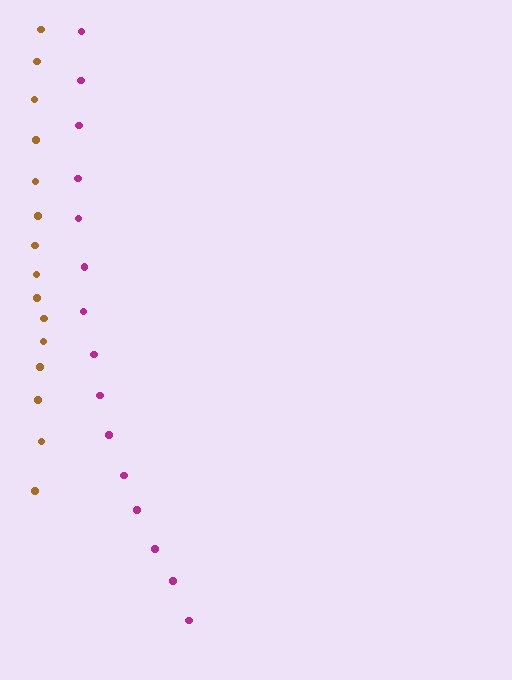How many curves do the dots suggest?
There are 2 distinct paths.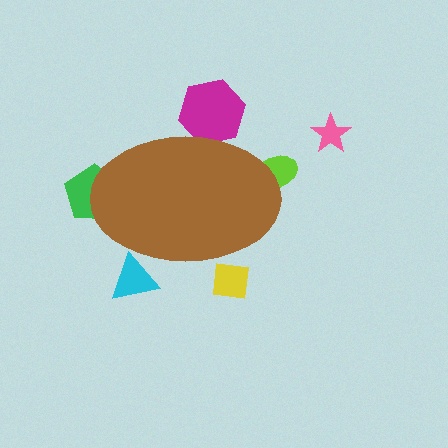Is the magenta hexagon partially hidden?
Yes, the magenta hexagon is partially hidden behind the brown ellipse.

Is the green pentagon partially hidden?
Yes, the green pentagon is partially hidden behind the brown ellipse.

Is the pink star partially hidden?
No, the pink star is fully visible.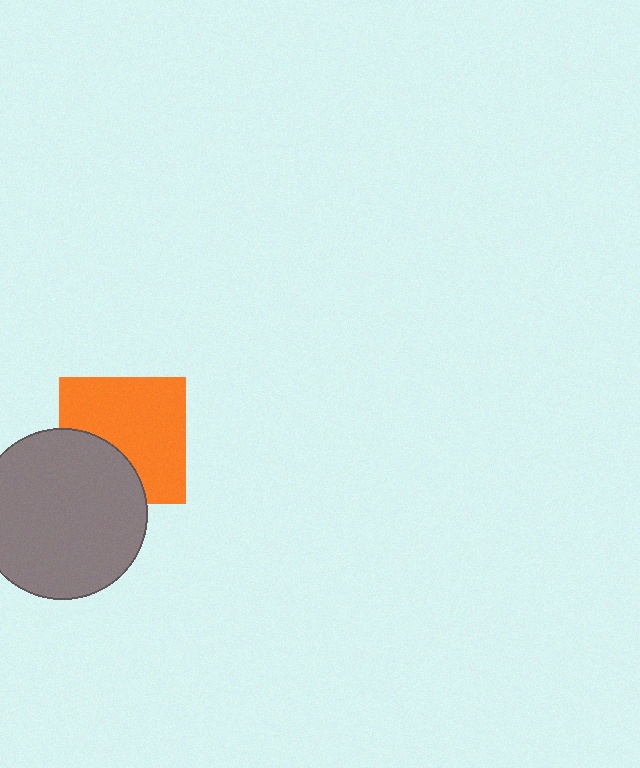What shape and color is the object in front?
The object in front is a gray circle.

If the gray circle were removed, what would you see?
You would see the complete orange square.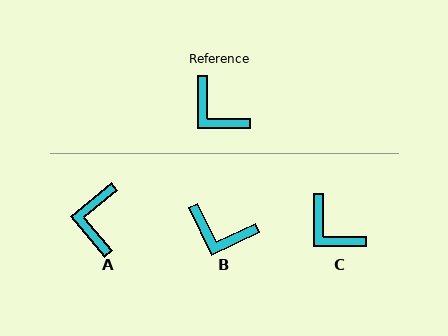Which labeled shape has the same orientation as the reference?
C.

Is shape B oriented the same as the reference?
No, it is off by about 26 degrees.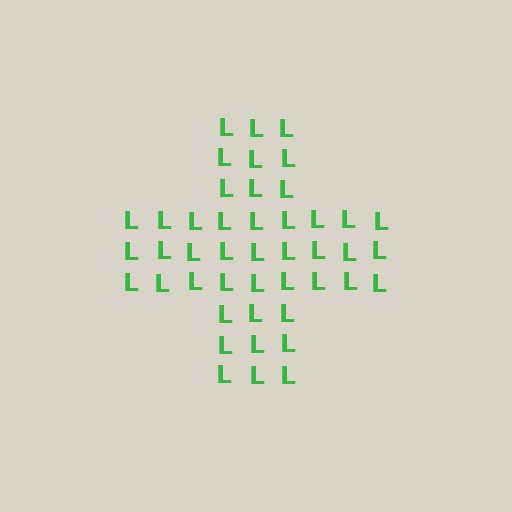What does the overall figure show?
The overall figure shows a cross.